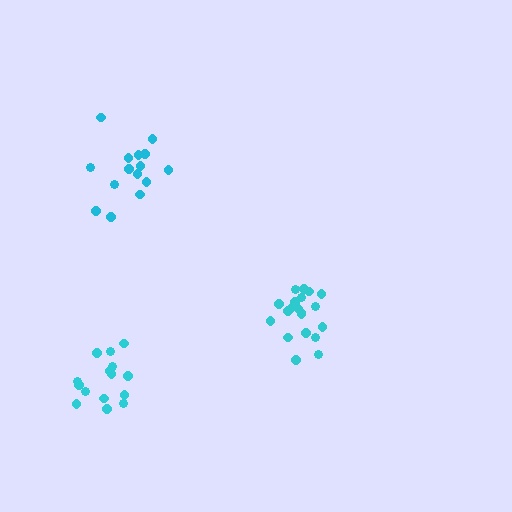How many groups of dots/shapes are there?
There are 3 groups.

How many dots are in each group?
Group 1: 15 dots, Group 2: 16 dots, Group 3: 20 dots (51 total).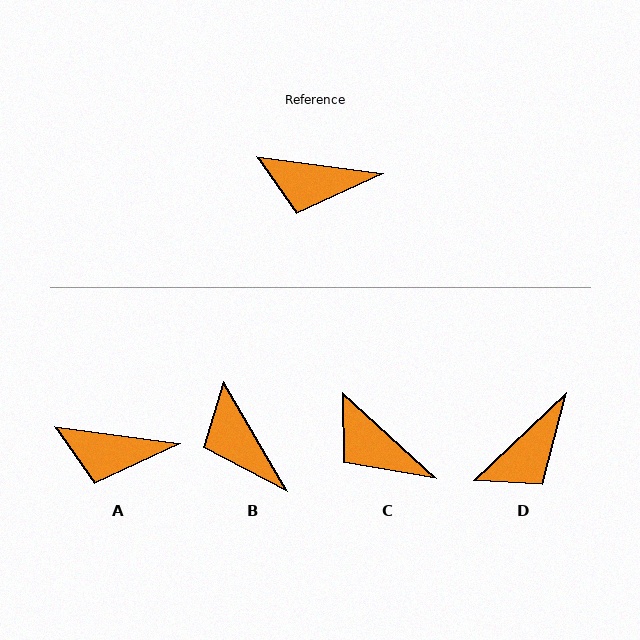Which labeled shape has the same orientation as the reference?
A.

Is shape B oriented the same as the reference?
No, it is off by about 52 degrees.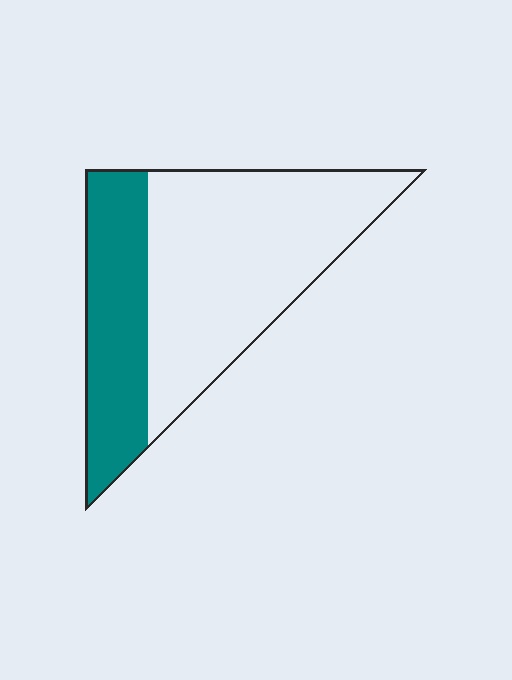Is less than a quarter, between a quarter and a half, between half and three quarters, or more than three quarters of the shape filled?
Between a quarter and a half.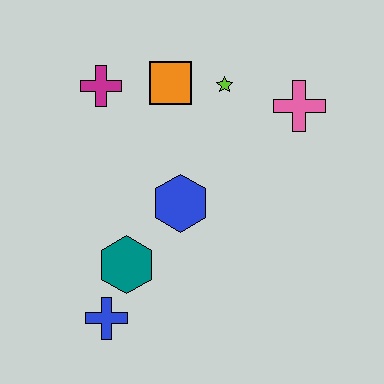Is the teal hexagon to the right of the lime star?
No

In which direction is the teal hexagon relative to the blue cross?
The teal hexagon is above the blue cross.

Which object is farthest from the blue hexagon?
The pink cross is farthest from the blue hexagon.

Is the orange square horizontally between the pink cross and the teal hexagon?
Yes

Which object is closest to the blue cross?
The teal hexagon is closest to the blue cross.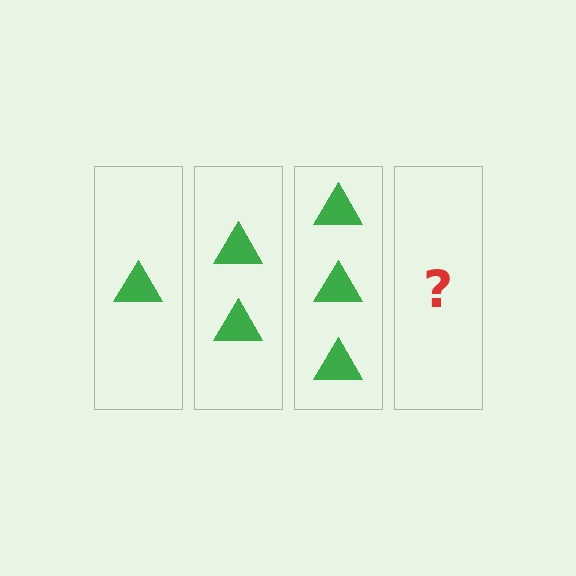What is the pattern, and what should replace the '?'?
The pattern is that each step adds one more triangle. The '?' should be 4 triangles.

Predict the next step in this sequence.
The next step is 4 triangles.